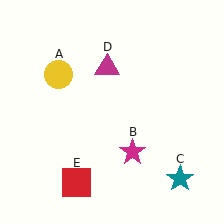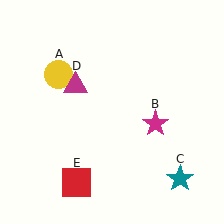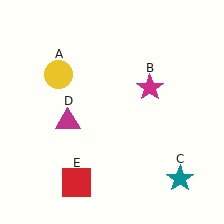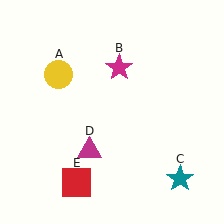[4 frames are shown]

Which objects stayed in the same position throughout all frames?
Yellow circle (object A) and teal star (object C) and red square (object E) remained stationary.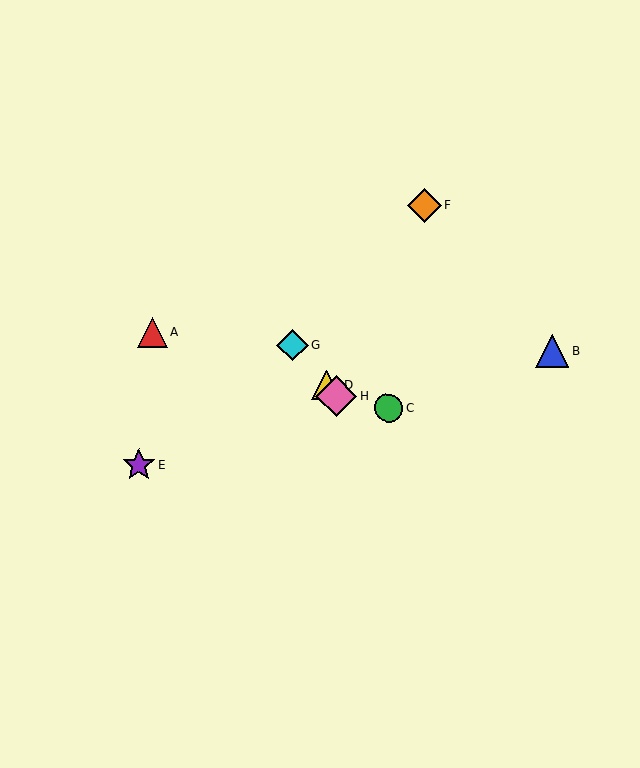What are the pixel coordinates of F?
Object F is at (425, 205).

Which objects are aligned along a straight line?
Objects D, G, H are aligned along a straight line.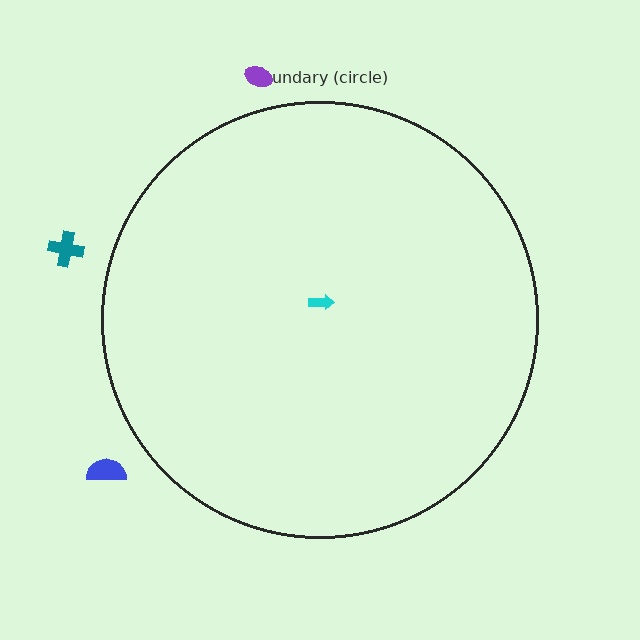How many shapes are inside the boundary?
1 inside, 3 outside.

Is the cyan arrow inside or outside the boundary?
Inside.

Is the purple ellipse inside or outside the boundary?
Outside.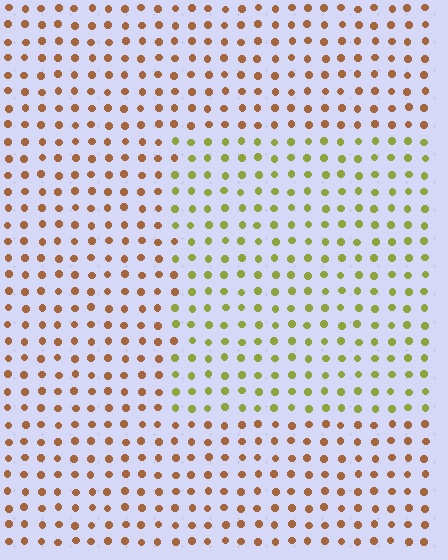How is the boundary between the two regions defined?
The boundary is defined purely by a slight shift in hue (about 48 degrees). Spacing, size, and orientation are identical on both sides.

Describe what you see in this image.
The image is filled with small brown elements in a uniform arrangement. A rectangle-shaped region is visible where the elements are tinted to a slightly different hue, forming a subtle color boundary.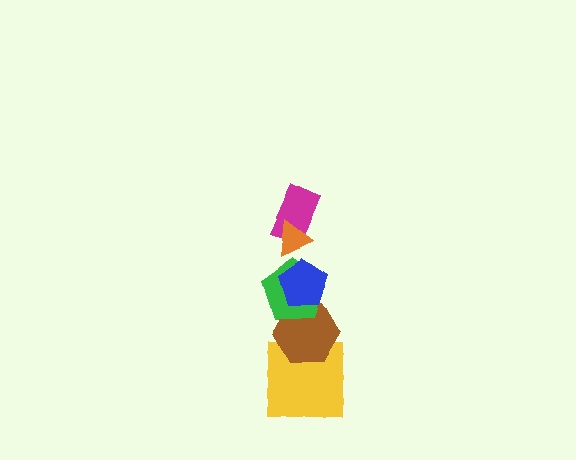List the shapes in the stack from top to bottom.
From top to bottom: the orange triangle, the magenta rectangle, the blue pentagon, the green pentagon, the brown hexagon, the yellow square.